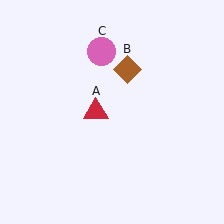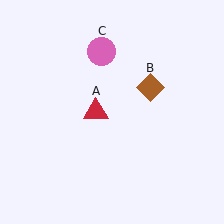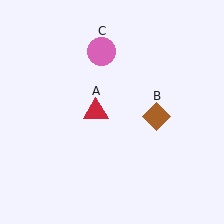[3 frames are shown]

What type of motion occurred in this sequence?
The brown diamond (object B) rotated clockwise around the center of the scene.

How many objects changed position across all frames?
1 object changed position: brown diamond (object B).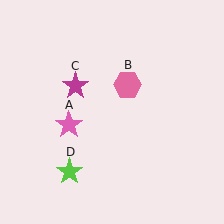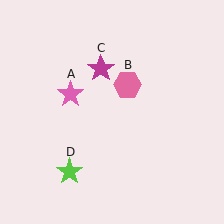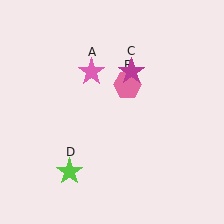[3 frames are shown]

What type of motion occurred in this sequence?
The pink star (object A), magenta star (object C) rotated clockwise around the center of the scene.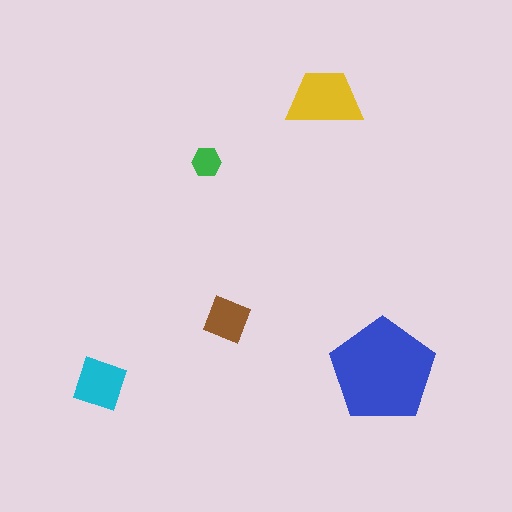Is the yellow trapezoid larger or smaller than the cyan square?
Larger.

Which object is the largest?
The blue pentagon.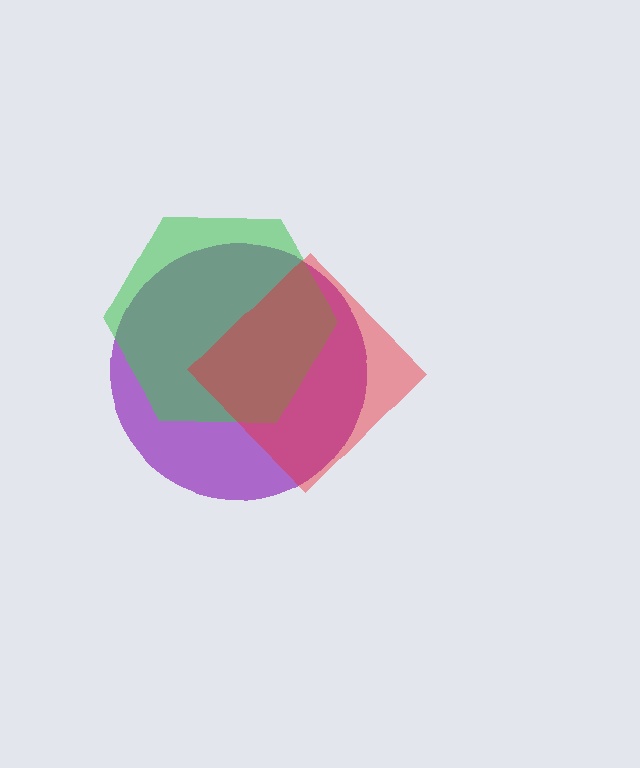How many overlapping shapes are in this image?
There are 3 overlapping shapes in the image.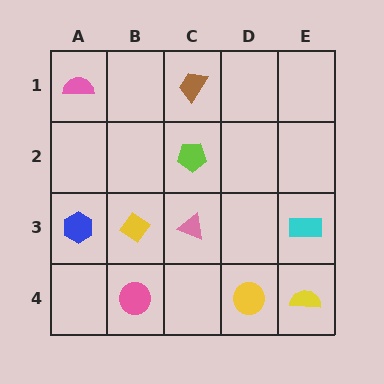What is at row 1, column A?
A pink semicircle.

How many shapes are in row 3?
4 shapes.